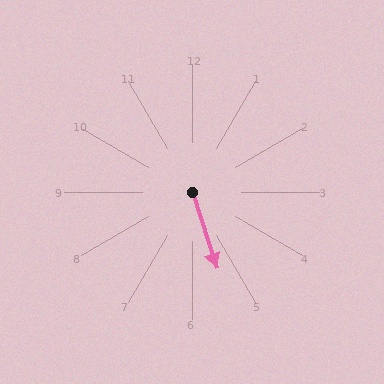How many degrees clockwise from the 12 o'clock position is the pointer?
Approximately 162 degrees.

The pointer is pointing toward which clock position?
Roughly 5 o'clock.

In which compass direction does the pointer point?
South.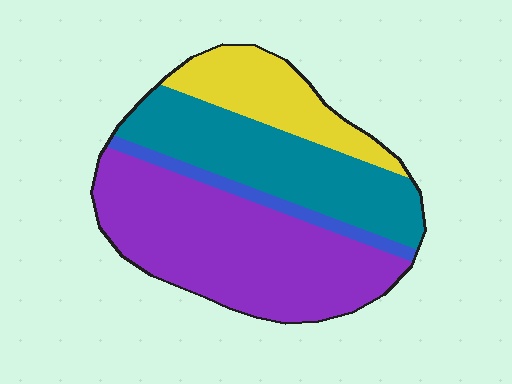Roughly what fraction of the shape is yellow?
Yellow covers around 15% of the shape.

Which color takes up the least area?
Blue, at roughly 5%.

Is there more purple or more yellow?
Purple.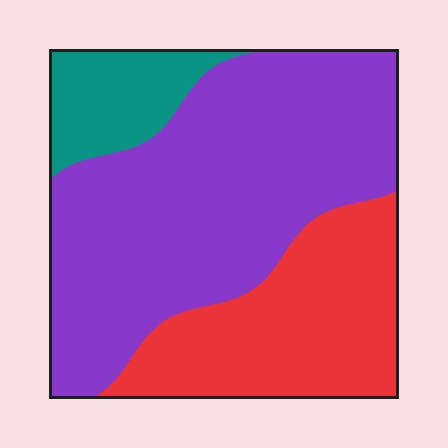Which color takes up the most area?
Purple, at roughly 60%.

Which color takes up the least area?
Teal, at roughly 10%.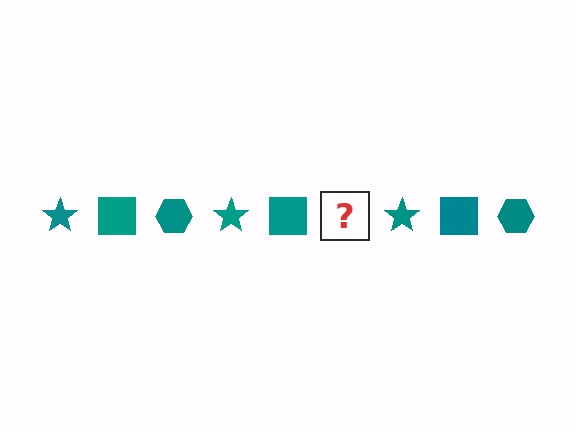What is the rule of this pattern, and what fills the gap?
The rule is that the pattern cycles through star, square, hexagon shapes in teal. The gap should be filled with a teal hexagon.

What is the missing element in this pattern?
The missing element is a teal hexagon.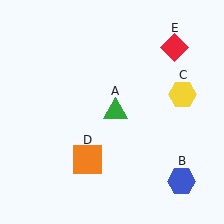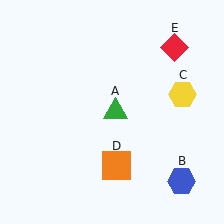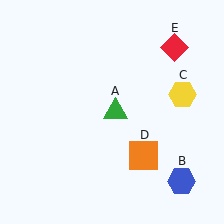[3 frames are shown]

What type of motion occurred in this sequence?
The orange square (object D) rotated counterclockwise around the center of the scene.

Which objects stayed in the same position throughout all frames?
Green triangle (object A) and blue hexagon (object B) and yellow hexagon (object C) and red diamond (object E) remained stationary.